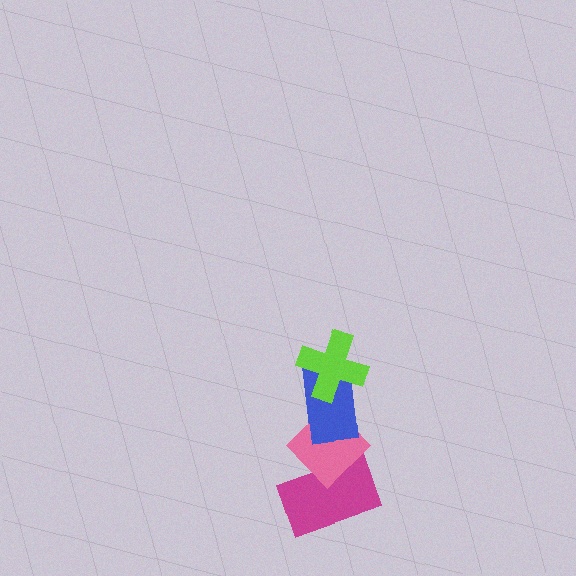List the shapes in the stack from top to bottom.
From top to bottom: the lime cross, the blue rectangle, the pink diamond, the magenta rectangle.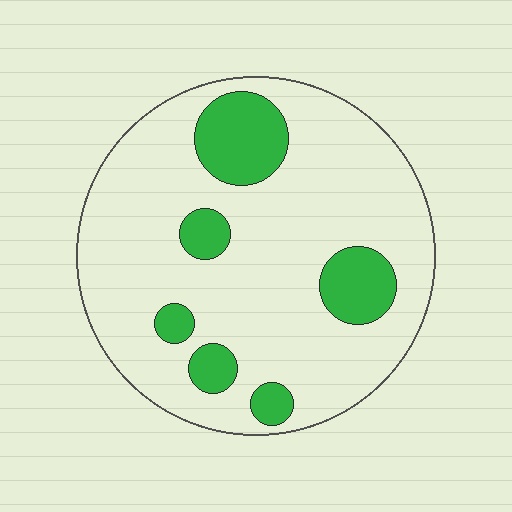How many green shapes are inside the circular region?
6.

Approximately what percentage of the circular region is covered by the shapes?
Approximately 20%.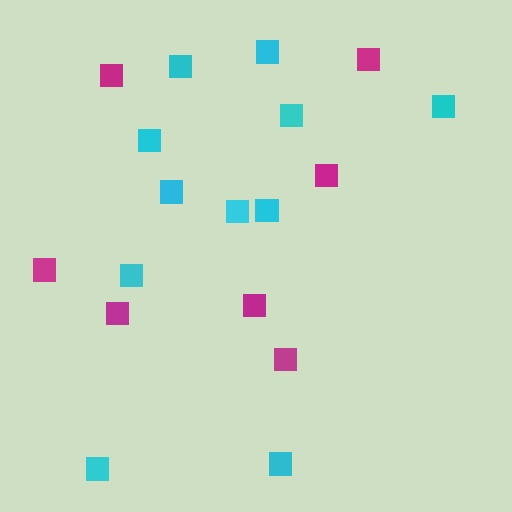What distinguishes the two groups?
There are 2 groups: one group of cyan squares (11) and one group of magenta squares (7).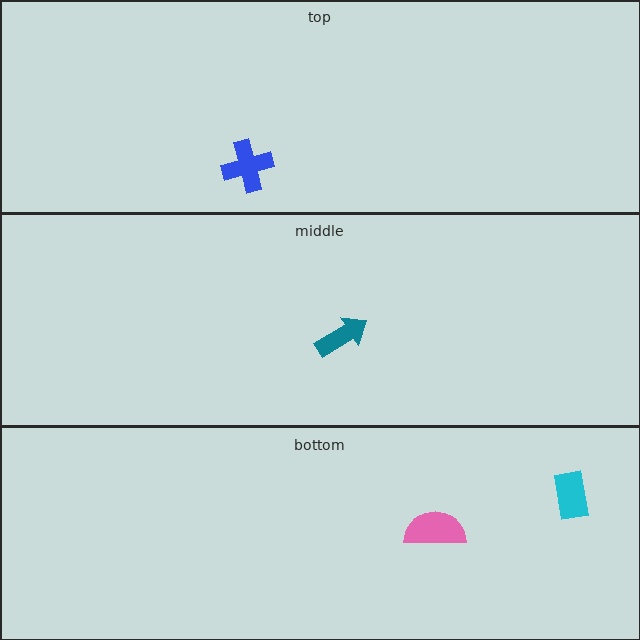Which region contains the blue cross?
The top region.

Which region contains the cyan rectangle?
The bottom region.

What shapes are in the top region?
The blue cross.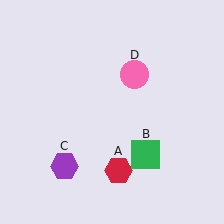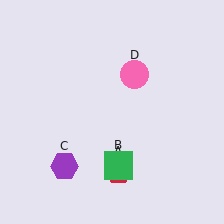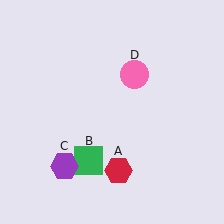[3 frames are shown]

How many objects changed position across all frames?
1 object changed position: green square (object B).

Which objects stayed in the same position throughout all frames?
Red hexagon (object A) and purple hexagon (object C) and pink circle (object D) remained stationary.